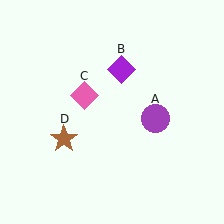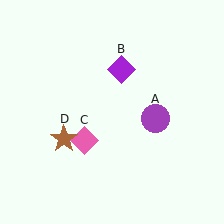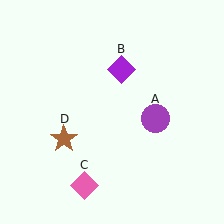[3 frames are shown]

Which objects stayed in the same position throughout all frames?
Purple circle (object A) and purple diamond (object B) and brown star (object D) remained stationary.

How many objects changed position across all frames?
1 object changed position: pink diamond (object C).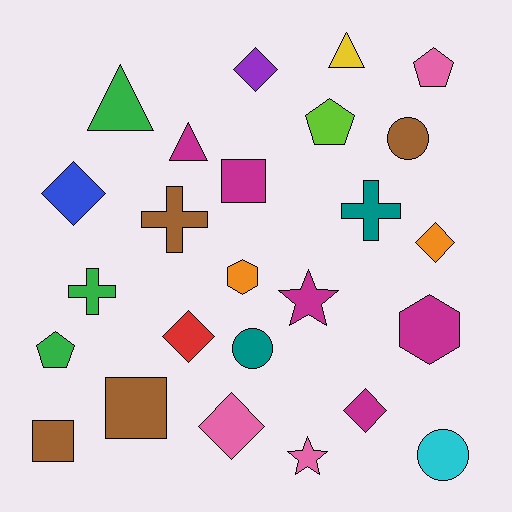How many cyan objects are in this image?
There is 1 cyan object.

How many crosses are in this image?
There are 3 crosses.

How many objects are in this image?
There are 25 objects.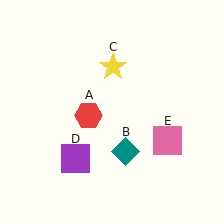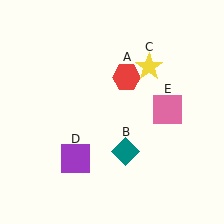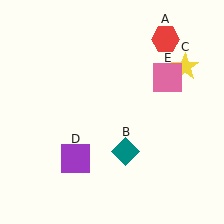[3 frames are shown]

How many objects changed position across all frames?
3 objects changed position: red hexagon (object A), yellow star (object C), pink square (object E).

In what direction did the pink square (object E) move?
The pink square (object E) moved up.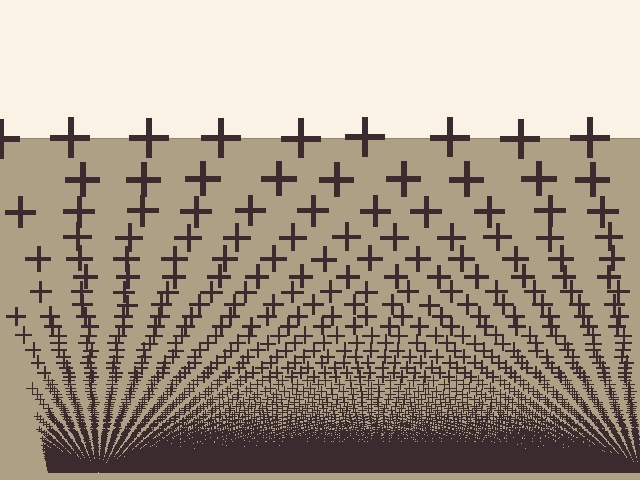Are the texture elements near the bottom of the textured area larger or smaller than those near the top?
Smaller. The gradient is inverted — elements near the bottom are smaller and denser.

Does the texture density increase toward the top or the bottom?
Density increases toward the bottom.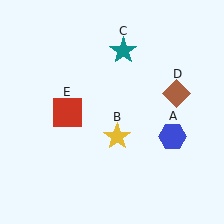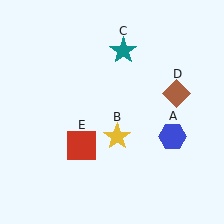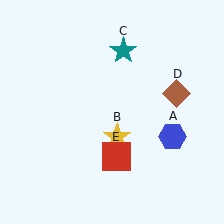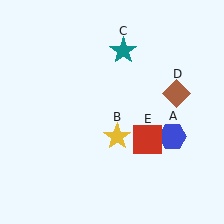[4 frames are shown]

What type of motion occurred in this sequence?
The red square (object E) rotated counterclockwise around the center of the scene.